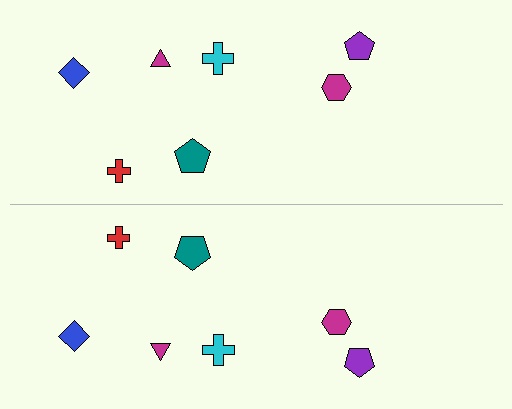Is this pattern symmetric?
Yes, this pattern has bilateral (reflection) symmetry.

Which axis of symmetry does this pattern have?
The pattern has a horizontal axis of symmetry running through the center of the image.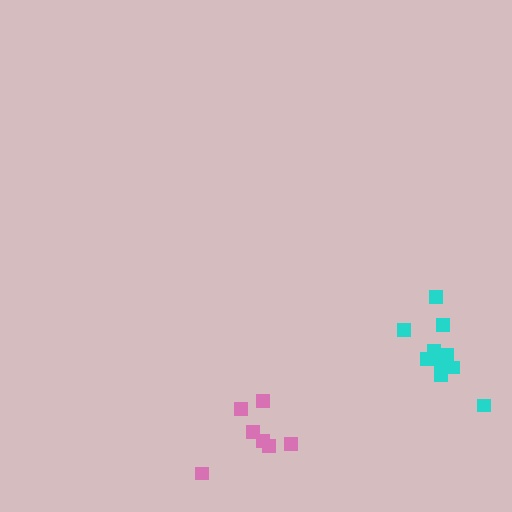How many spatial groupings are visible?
There are 2 spatial groupings.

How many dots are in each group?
Group 1: 7 dots, Group 2: 10 dots (17 total).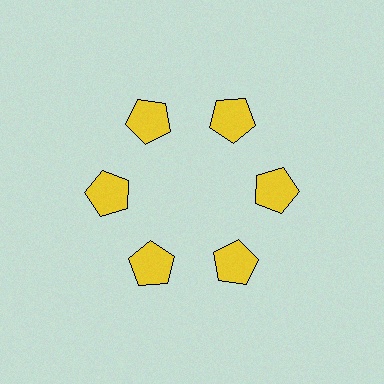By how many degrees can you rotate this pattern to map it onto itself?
The pattern maps onto itself every 60 degrees of rotation.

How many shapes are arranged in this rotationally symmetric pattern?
There are 6 shapes, arranged in 6 groups of 1.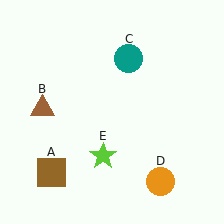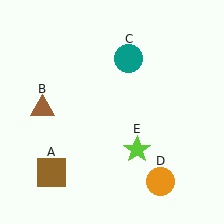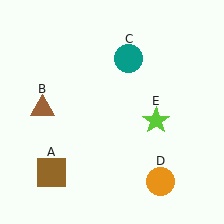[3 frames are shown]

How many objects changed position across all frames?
1 object changed position: lime star (object E).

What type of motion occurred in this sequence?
The lime star (object E) rotated counterclockwise around the center of the scene.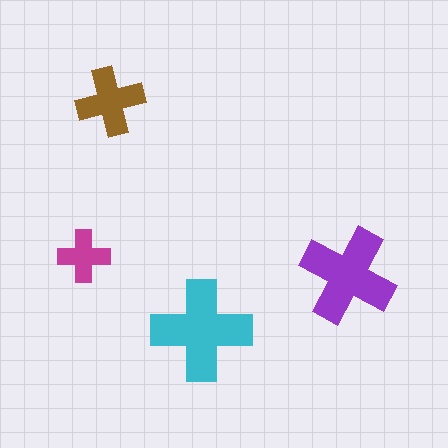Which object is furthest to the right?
The purple cross is rightmost.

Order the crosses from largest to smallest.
the cyan one, the purple one, the brown one, the magenta one.